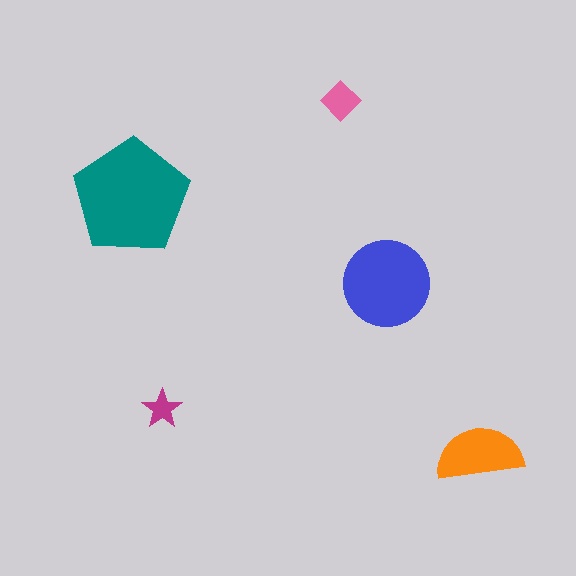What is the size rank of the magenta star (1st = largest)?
5th.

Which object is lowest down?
The orange semicircle is bottommost.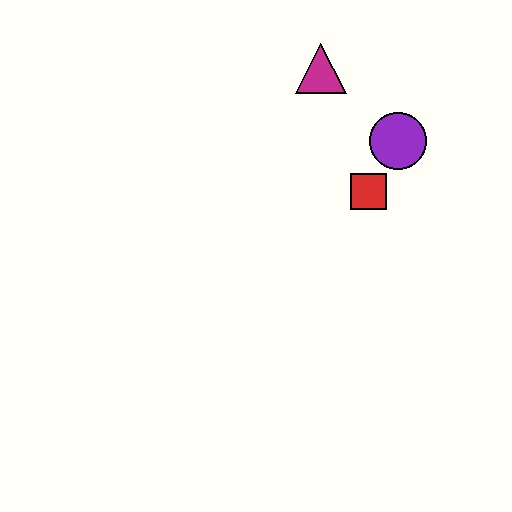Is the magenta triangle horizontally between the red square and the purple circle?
No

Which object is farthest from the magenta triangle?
The red square is farthest from the magenta triangle.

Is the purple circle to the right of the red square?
Yes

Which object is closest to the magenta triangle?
The purple circle is closest to the magenta triangle.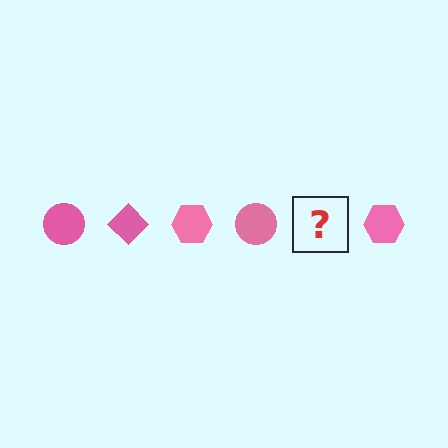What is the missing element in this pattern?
The missing element is a pink diamond.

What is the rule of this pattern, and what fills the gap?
The rule is that the pattern cycles through circle, diamond, hexagon shapes in pink. The gap should be filled with a pink diamond.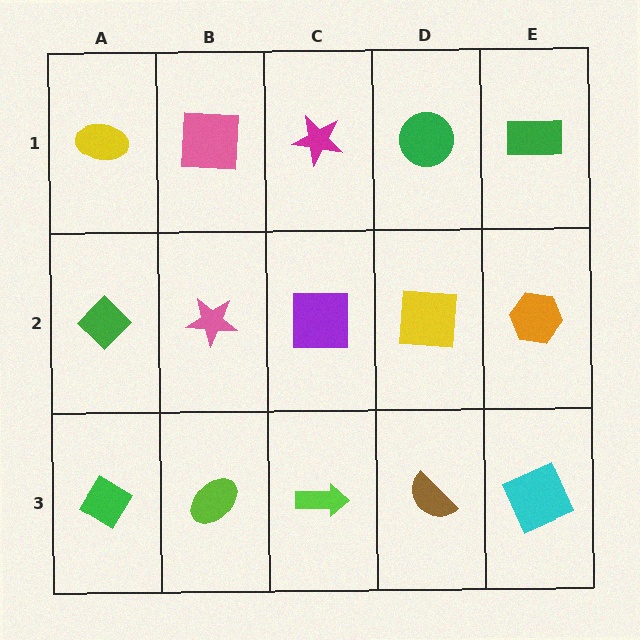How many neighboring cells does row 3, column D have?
3.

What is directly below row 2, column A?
A green diamond.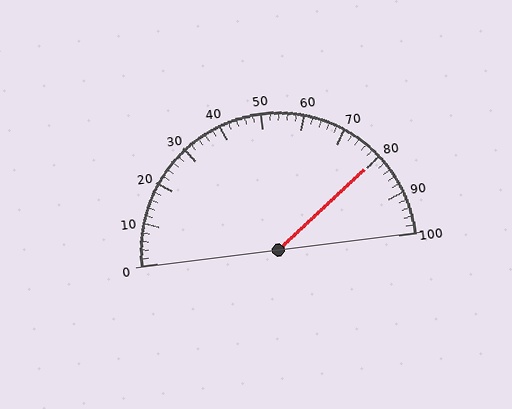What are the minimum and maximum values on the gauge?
The gauge ranges from 0 to 100.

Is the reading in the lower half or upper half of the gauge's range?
The reading is in the upper half of the range (0 to 100).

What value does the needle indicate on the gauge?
The needle indicates approximately 80.